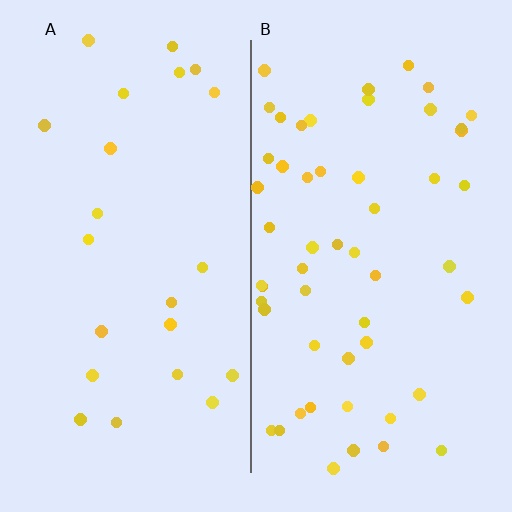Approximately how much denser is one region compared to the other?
Approximately 2.4× — region B over region A.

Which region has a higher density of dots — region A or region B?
B (the right).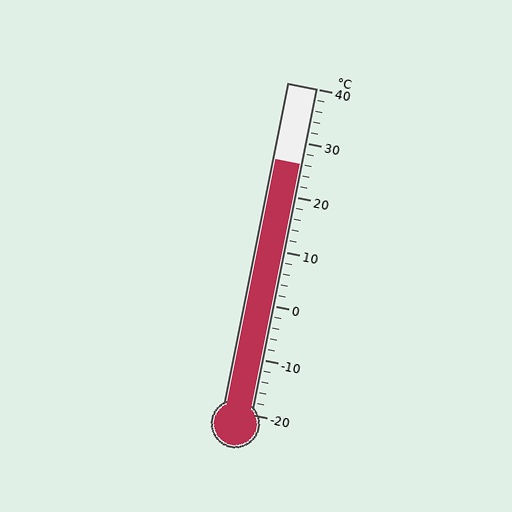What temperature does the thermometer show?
The thermometer shows approximately 26°C.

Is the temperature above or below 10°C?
The temperature is above 10°C.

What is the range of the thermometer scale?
The thermometer scale ranges from -20°C to 40°C.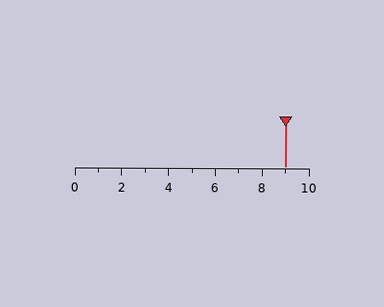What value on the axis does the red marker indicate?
The marker indicates approximately 9.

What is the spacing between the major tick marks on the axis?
The major ticks are spaced 2 apart.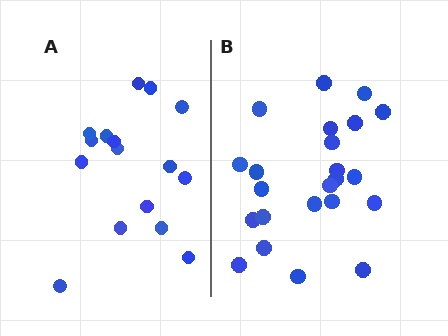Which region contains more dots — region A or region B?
Region B (the right region) has more dots.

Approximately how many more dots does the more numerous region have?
Region B has roughly 8 or so more dots than region A.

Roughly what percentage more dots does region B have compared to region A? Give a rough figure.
About 45% more.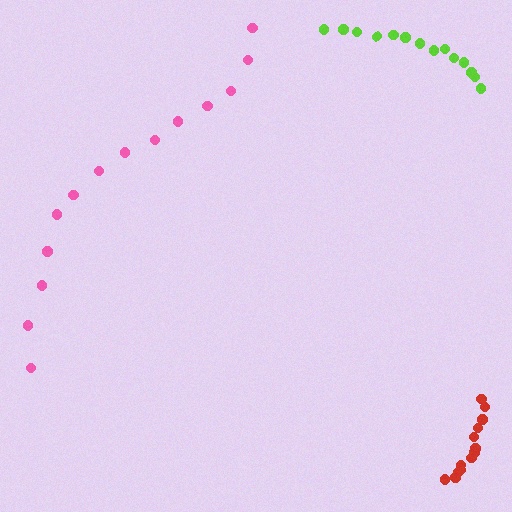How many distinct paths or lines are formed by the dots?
There are 3 distinct paths.